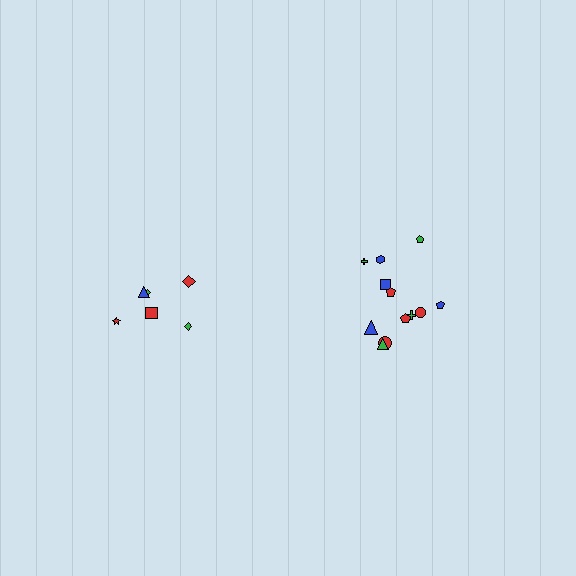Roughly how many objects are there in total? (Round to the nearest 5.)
Roughly 20 objects in total.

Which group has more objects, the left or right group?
The right group.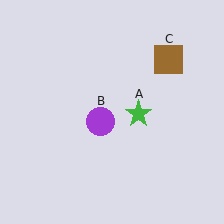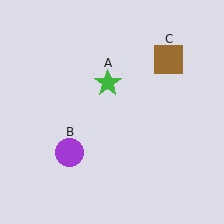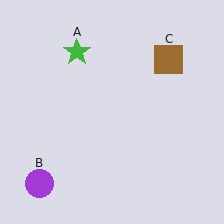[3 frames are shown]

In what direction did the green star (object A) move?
The green star (object A) moved up and to the left.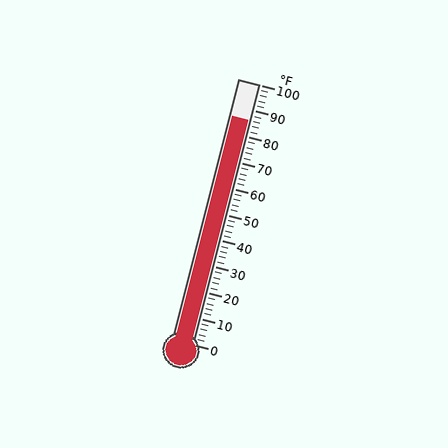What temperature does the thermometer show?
The thermometer shows approximately 86°F.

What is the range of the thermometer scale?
The thermometer scale ranges from 0°F to 100°F.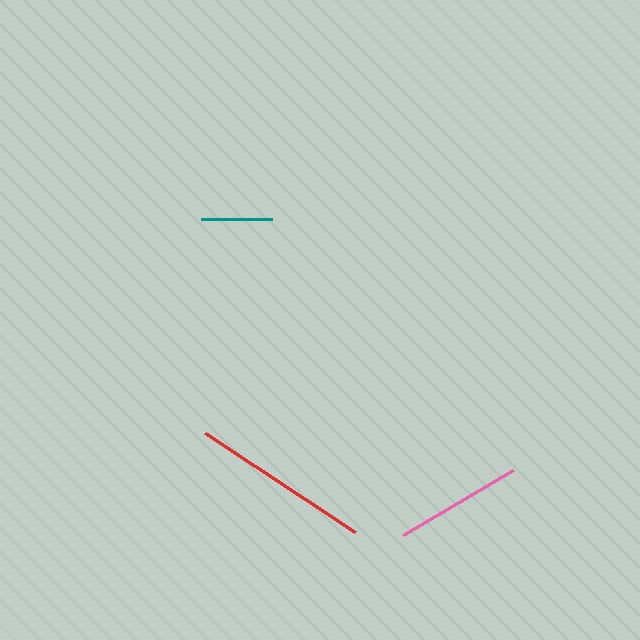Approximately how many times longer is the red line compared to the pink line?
The red line is approximately 1.4 times the length of the pink line.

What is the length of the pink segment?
The pink segment is approximately 128 pixels long.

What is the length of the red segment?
The red segment is approximately 180 pixels long.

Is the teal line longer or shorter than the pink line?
The pink line is longer than the teal line.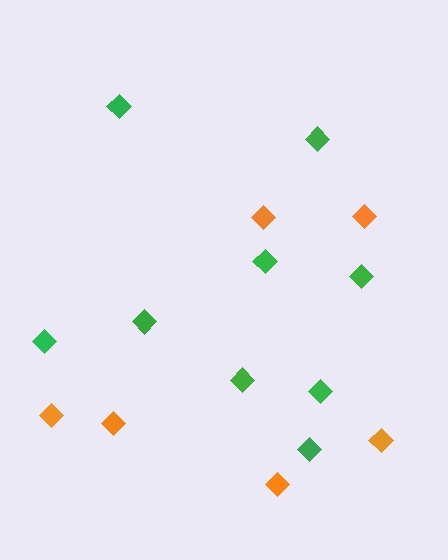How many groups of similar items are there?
There are 2 groups: one group of green diamonds (9) and one group of orange diamonds (6).